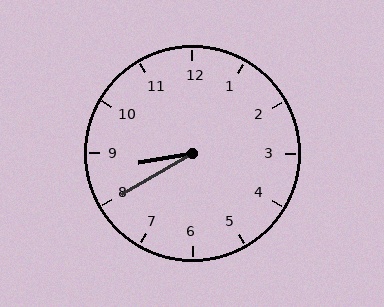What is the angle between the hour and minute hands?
Approximately 20 degrees.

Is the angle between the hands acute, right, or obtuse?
It is acute.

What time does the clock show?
8:40.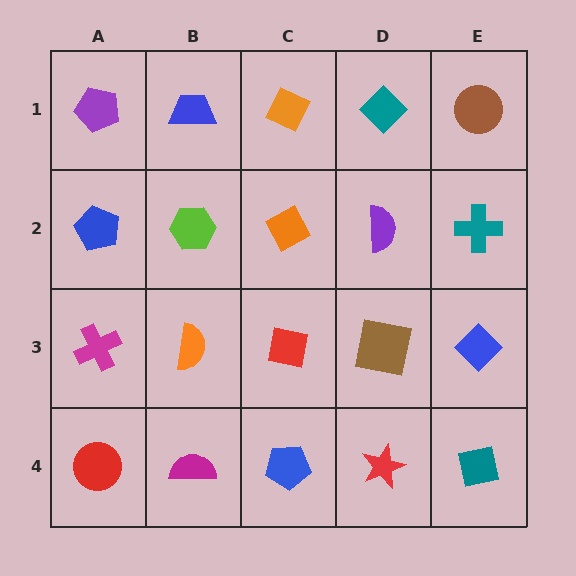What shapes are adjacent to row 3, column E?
A teal cross (row 2, column E), a teal square (row 4, column E), a brown square (row 3, column D).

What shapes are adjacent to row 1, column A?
A blue pentagon (row 2, column A), a blue trapezoid (row 1, column B).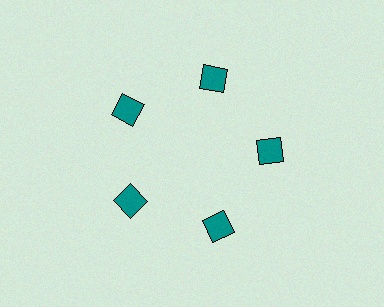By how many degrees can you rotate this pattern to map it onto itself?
The pattern maps onto itself every 72 degrees of rotation.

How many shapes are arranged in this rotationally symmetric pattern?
There are 5 shapes, arranged in 5 groups of 1.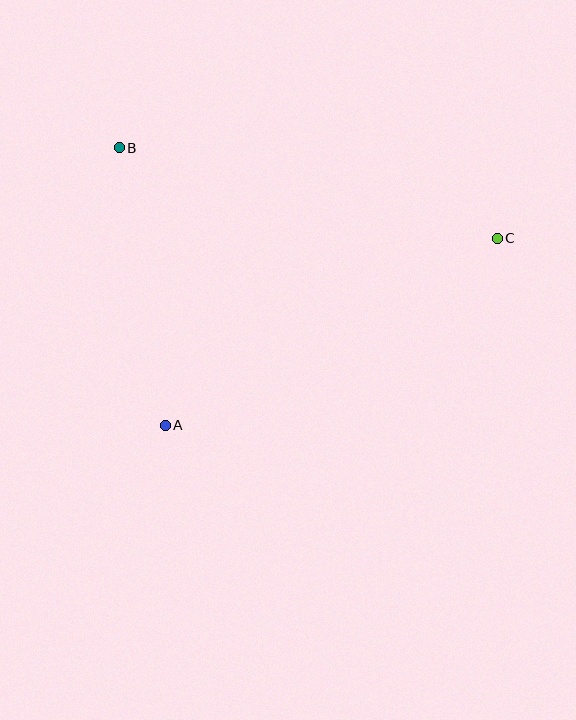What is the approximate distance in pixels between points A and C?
The distance between A and C is approximately 381 pixels.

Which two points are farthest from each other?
Points B and C are farthest from each other.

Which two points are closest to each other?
Points A and B are closest to each other.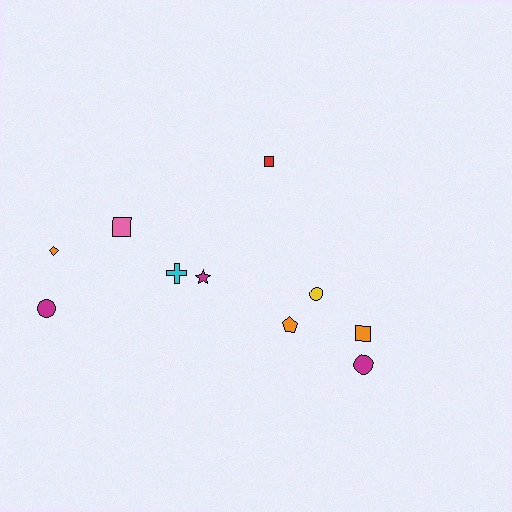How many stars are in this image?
There is 1 star.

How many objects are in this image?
There are 10 objects.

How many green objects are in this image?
There are no green objects.